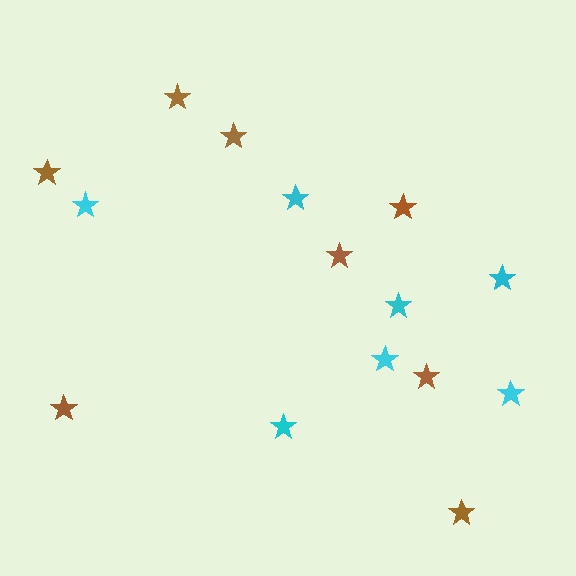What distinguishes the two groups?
There are 2 groups: one group of cyan stars (7) and one group of brown stars (8).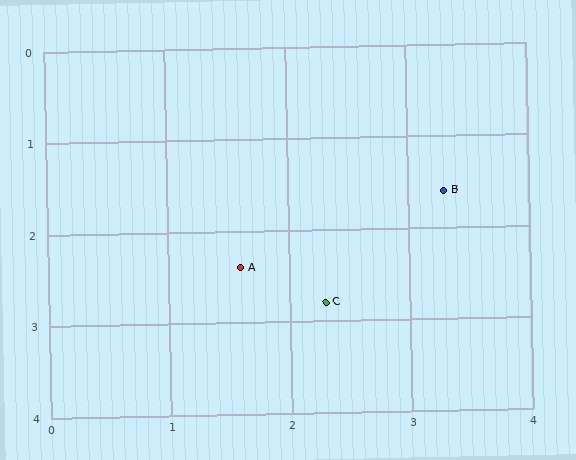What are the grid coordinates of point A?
Point A is at approximately (1.6, 2.4).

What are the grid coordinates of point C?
Point C is at approximately (2.3, 2.8).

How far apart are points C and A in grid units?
Points C and A are about 0.8 grid units apart.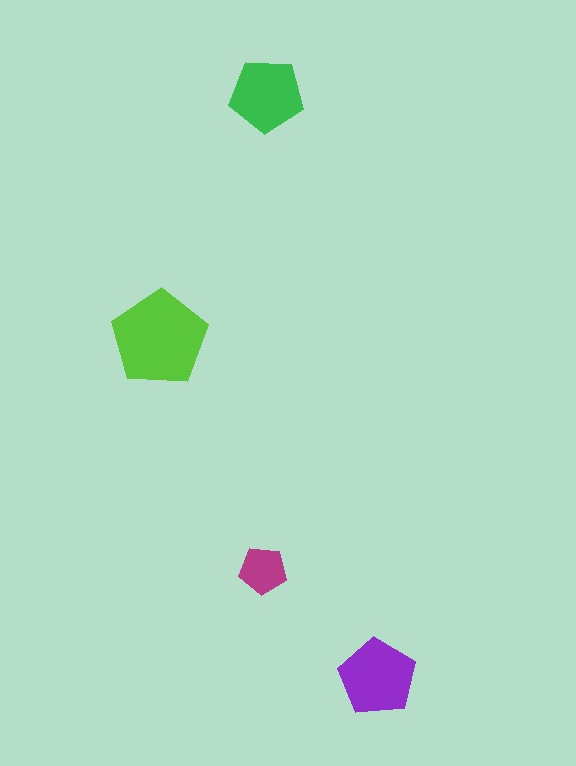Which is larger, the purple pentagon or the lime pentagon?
The lime one.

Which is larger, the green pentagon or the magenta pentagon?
The green one.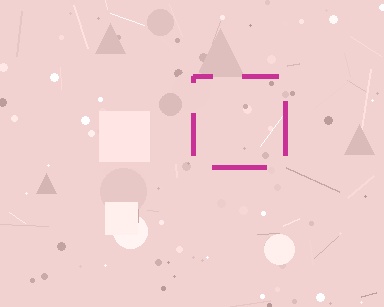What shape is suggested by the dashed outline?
The dashed outline suggests a square.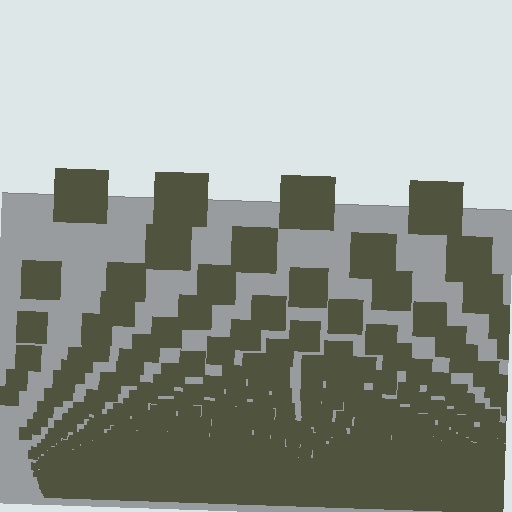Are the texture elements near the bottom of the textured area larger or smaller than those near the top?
Smaller. The gradient is inverted — elements near the bottom are smaller and denser.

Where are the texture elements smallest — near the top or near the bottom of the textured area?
Near the bottom.